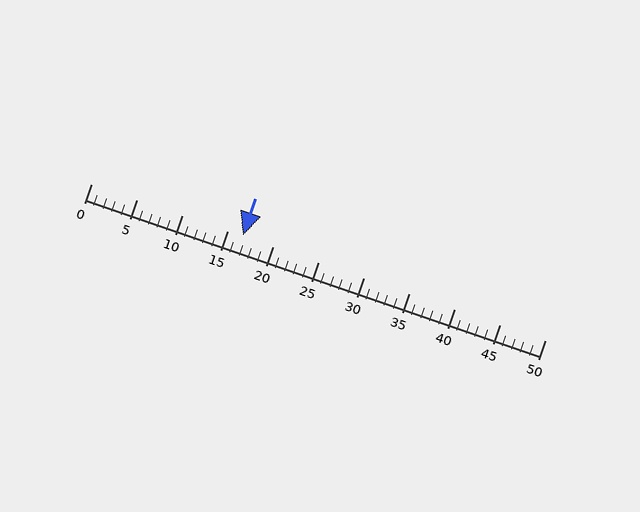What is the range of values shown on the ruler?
The ruler shows values from 0 to 50.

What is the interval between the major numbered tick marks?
The major tick marks are spaced 5 units apart.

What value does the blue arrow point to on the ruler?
The blue arrow points to approximately 17.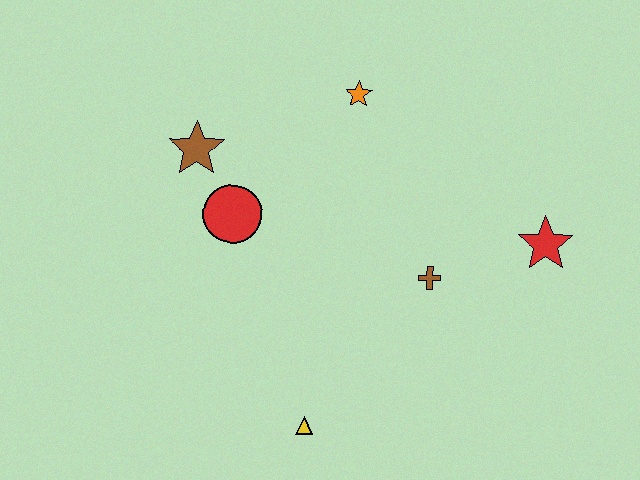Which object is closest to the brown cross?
The red star is closest to the brown cross.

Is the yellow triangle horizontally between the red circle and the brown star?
No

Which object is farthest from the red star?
The brown star is farthest from the red star.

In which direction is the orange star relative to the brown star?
The orange star is to the right of the brown star.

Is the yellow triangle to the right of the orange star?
No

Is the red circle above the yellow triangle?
Yes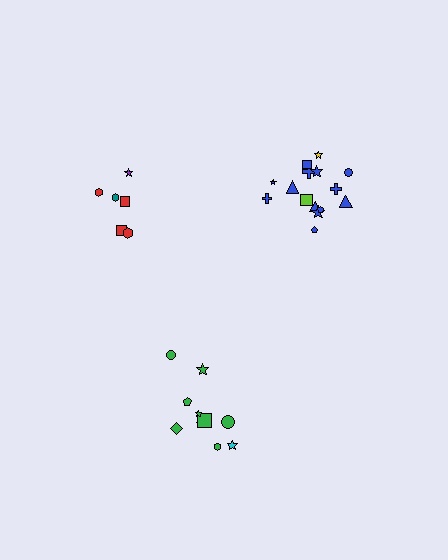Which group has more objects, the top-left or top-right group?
The top-right group.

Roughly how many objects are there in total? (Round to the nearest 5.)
Roughly 30 objects in total.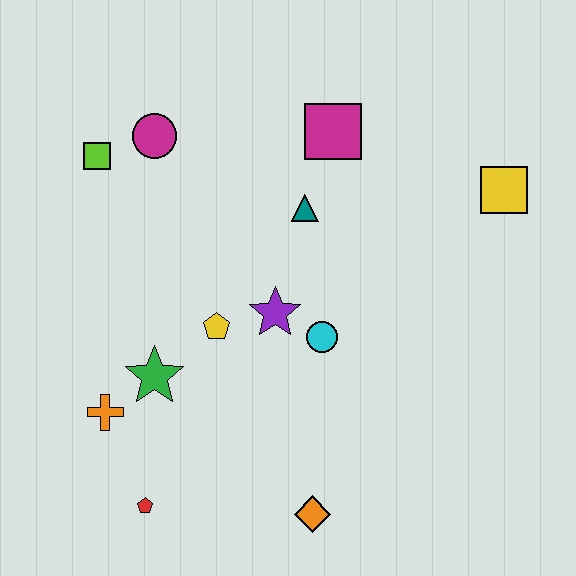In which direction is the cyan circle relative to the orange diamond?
The cyan circle is above the orange diamond.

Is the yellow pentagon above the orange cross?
Yes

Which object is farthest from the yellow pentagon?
The yellow square is farthest from the yellow pentagon.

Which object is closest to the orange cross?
The green star is closest to the orange cross.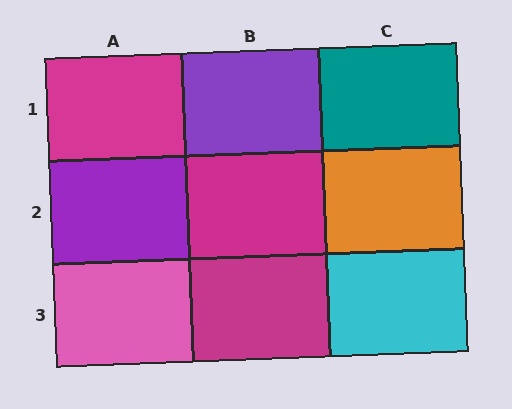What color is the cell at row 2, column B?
Magenta.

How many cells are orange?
1 cell is orange.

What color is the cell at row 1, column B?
Purple.